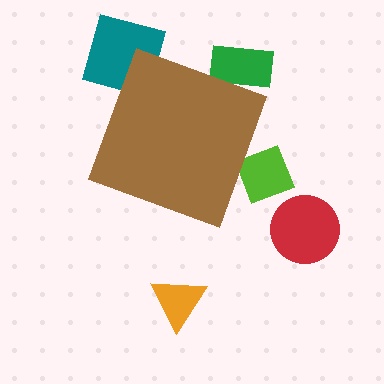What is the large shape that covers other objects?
A brown diamond.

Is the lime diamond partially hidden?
Yes, the lime diamond is partially hidden behind the brown diamond.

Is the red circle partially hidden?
No, the red circle is fully visible.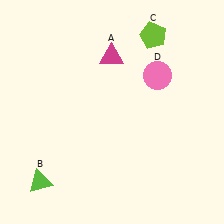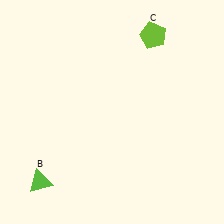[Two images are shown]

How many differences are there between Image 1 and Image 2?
There are 2 differences between the two images.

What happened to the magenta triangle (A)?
The magenta triangle (A) was removed in Image 2. It was in the top-left area of Image 1.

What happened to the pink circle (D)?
The pink circle (D) was removed in Image 2. It was in the top-right area of Image 1.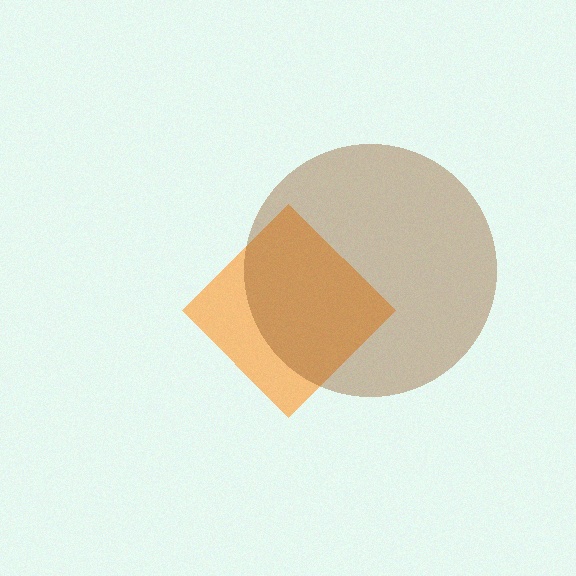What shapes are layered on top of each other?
The layered shapes are: an orange diamond, a brown circle.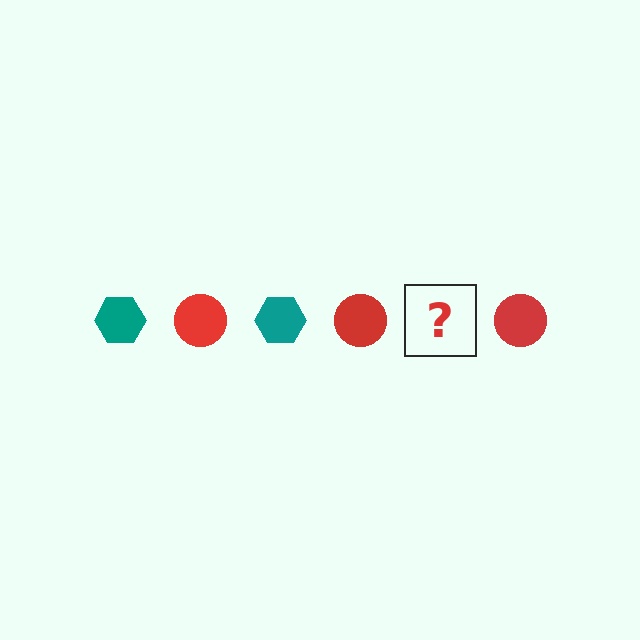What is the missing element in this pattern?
The missing element is a teal hexagon.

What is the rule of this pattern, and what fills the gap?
The rule is that the pattern alternates between teal hexagon and red circle. The gap should be filled with a teal hexagon.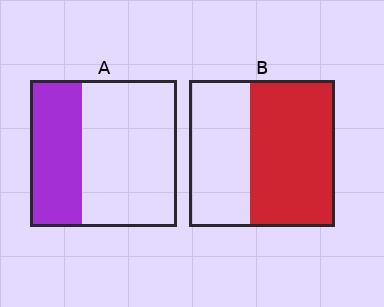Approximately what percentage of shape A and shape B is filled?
A is approximately 35% and B is approximately 60%.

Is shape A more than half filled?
No.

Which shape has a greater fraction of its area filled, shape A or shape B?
Shape B.